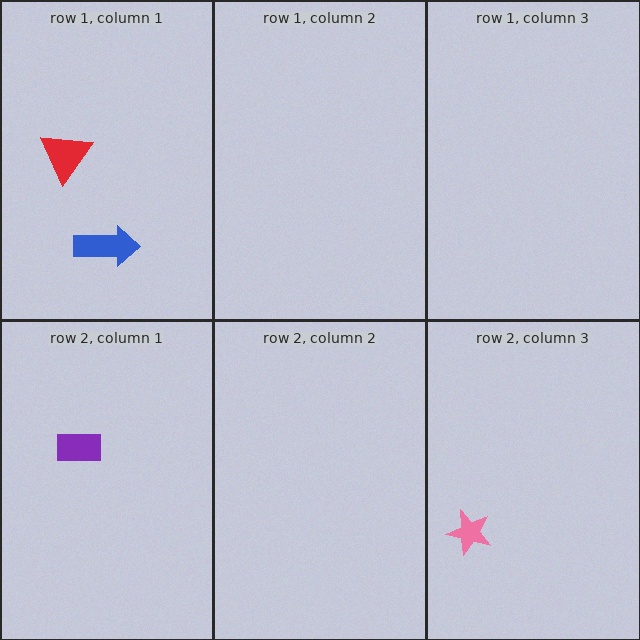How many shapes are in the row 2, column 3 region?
1.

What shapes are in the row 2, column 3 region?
The pink star.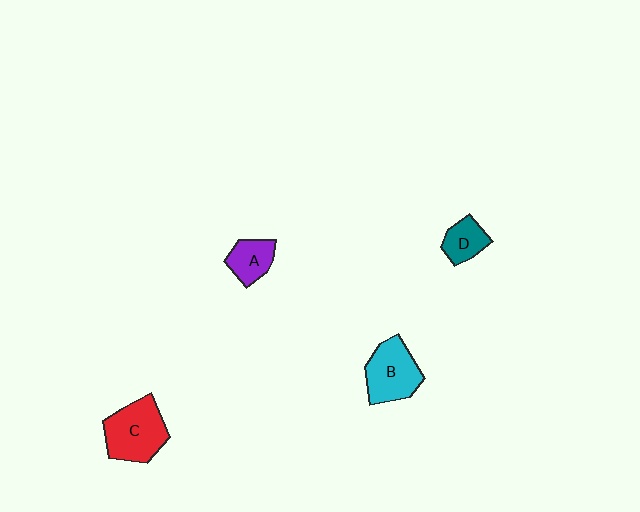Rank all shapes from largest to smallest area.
From largest to smallest: C (red), B (cyan), A (purple), D (teal).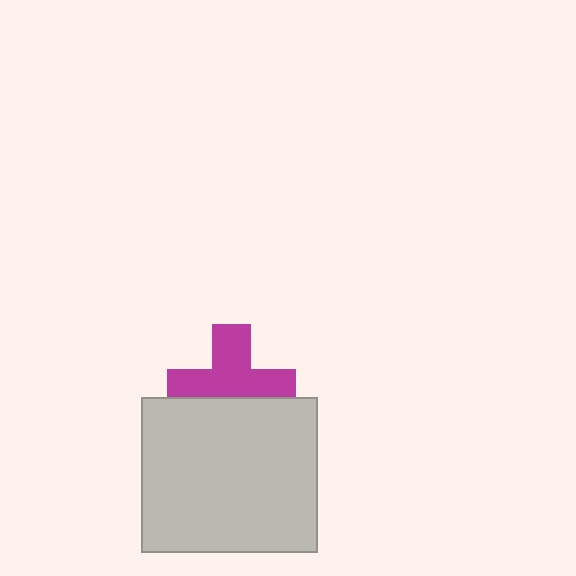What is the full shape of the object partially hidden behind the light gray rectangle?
The partially hidden object is a magenta cross.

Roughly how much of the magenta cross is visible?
About half of it is visible (roughly 63%).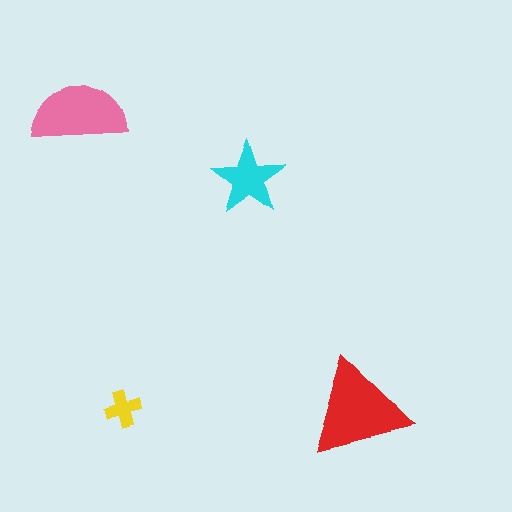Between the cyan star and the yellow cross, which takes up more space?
The cyan star.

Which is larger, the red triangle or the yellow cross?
The red triangle.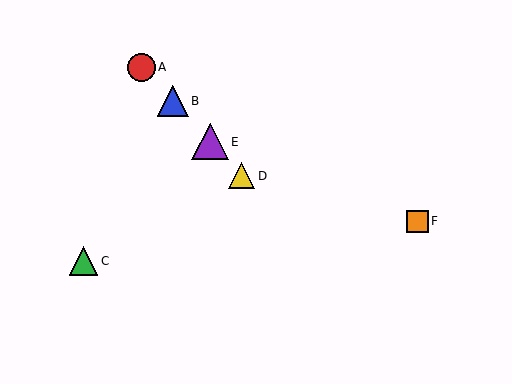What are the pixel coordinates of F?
Object F is at (417, 221).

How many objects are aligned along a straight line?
4 objects (A, B, D, E) are aligned along a straight line.